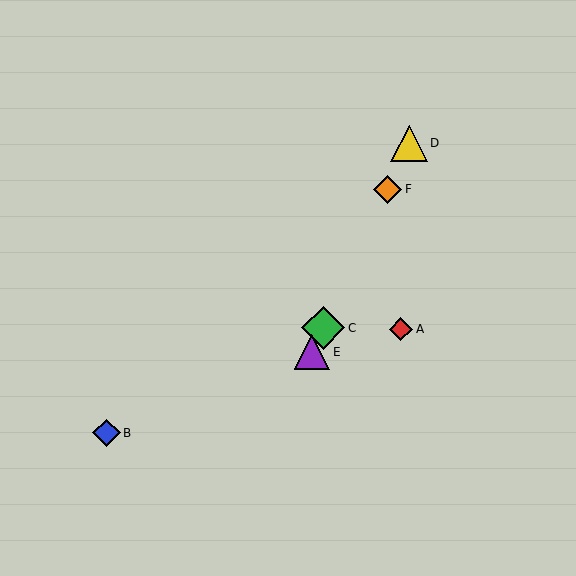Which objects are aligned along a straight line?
Objects C, D, E, F are aligned along a straight line.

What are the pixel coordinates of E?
Object E is at (312, 352).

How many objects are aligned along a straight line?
4 objects (C, D, E, F) are aligned along a straight line.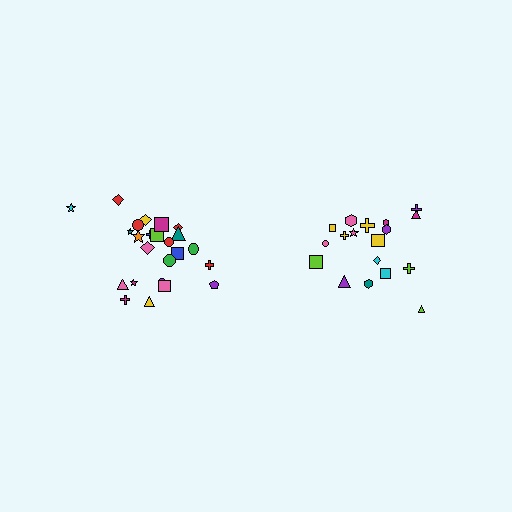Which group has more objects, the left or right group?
The left group.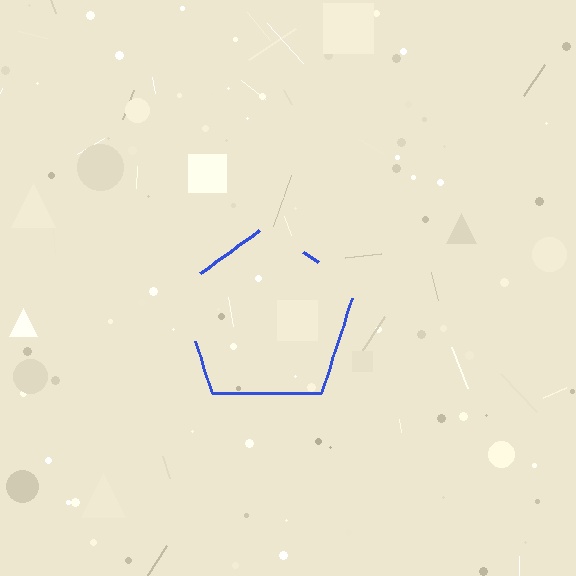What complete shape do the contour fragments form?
The contour fragments form a pentagon.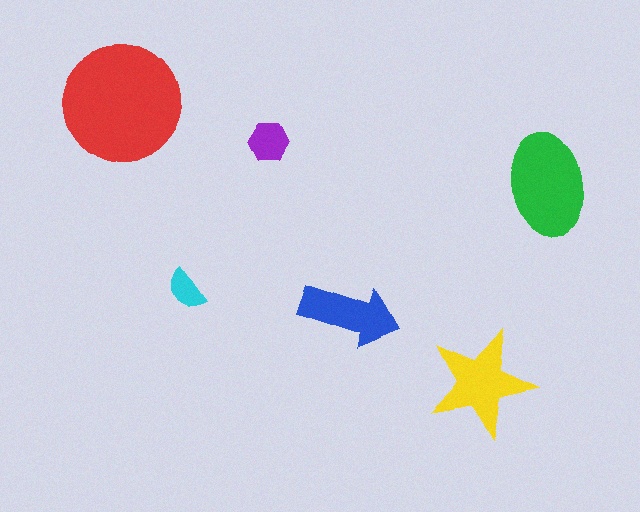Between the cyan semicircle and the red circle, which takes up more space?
The red circle.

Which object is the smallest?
The cyan semicircle.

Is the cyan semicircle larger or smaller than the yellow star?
Smaller.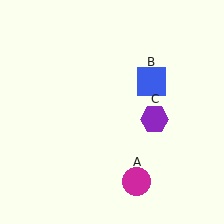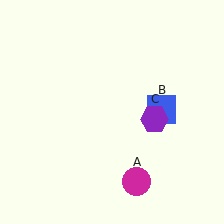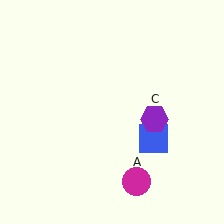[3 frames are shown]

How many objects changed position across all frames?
1 object changed position: blue square (object B).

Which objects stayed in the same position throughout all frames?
Magenta circle (object A) and purple hexagon (object C) remained stationary.